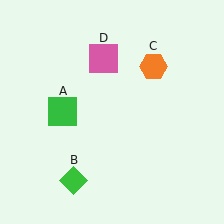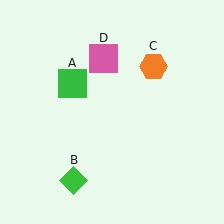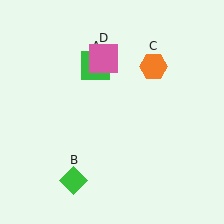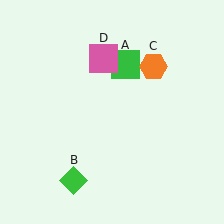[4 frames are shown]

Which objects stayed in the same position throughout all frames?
Green diamond (object B) and orange hexagon (object C) and pink square (object D) remained stationary.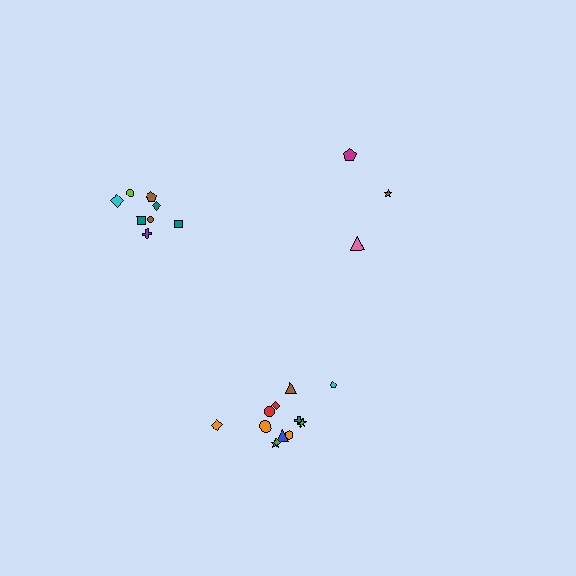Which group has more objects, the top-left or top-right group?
The top-left group.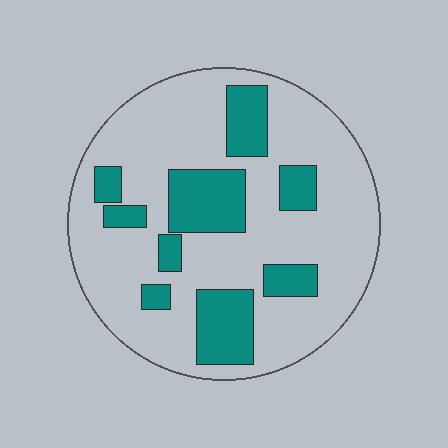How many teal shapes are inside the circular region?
9.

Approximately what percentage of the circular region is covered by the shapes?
Approximately 25%.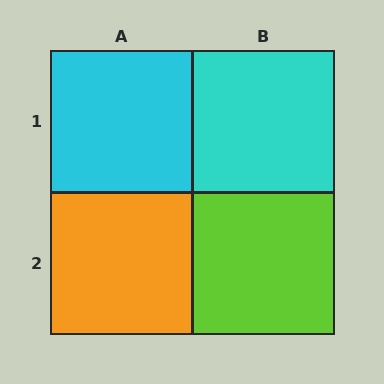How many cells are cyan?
2 cells are cyan.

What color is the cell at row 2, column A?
Orange.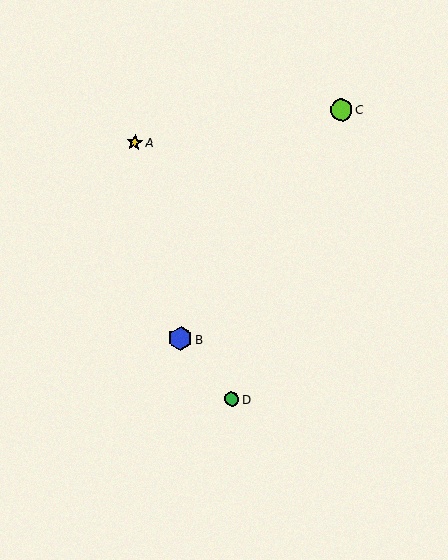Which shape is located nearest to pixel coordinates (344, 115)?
The lime circle (labeled C) at (342, 110) is nearest to that location.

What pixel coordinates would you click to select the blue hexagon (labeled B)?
Click at (180, 339) to select the blue hexagon B.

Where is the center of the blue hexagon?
The center of the blue hexagon is at (180, 339).